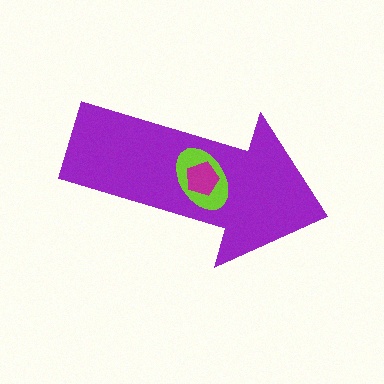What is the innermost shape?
The magenta pentagon.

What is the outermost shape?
The purple arrow.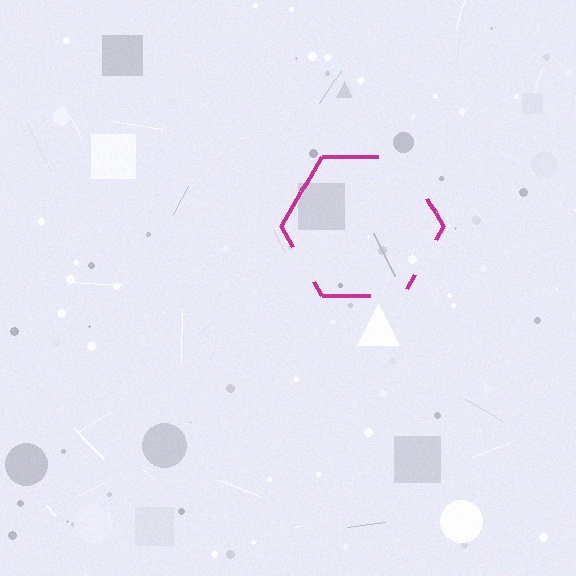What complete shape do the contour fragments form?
The contour fragments form a hexagon.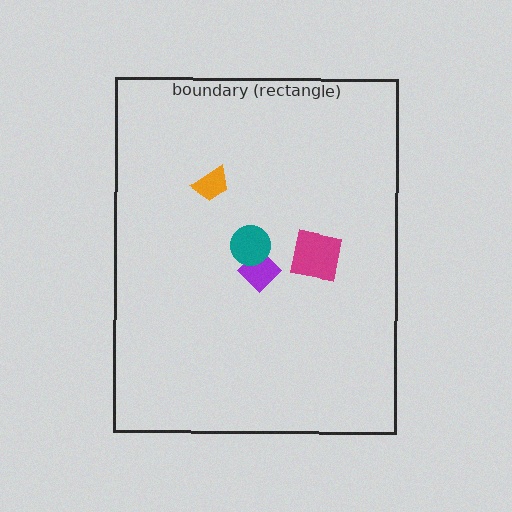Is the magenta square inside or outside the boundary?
Inside.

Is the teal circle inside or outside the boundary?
Inside.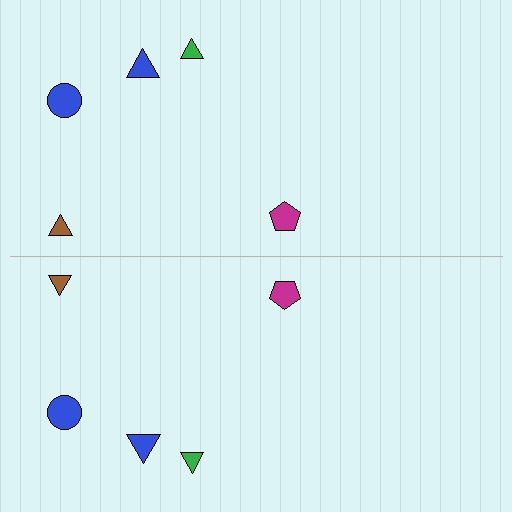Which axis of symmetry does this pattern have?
The pattern has a horizontal axis of symmetry running through the center of the image.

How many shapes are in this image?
There are 10 shapes in this image.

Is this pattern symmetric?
Yes, this pattern has bilateral (reflection) symmetry.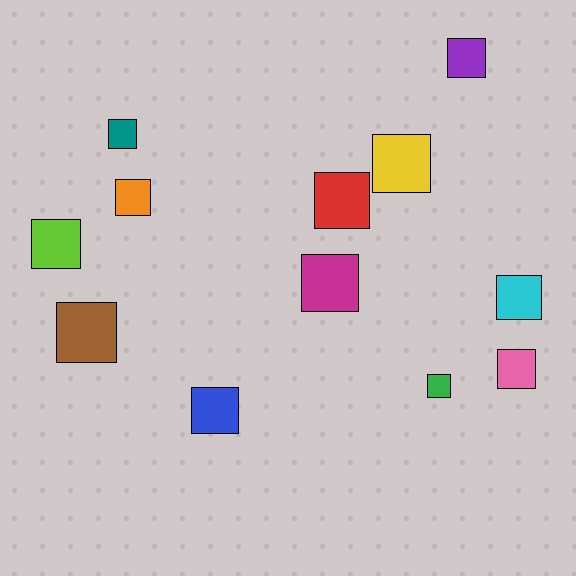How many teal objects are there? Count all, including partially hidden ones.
There is 1 teal object.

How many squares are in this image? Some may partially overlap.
There are 12 squares.